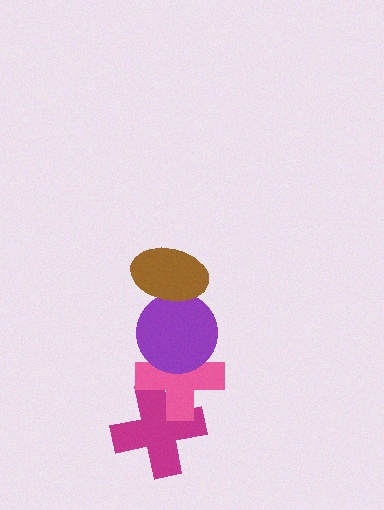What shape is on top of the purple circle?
The brown ellipse is on top of the purple circle.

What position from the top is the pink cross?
The pink cross is 3rd from the top.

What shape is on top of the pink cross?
The purple circle is on top of the pink cross.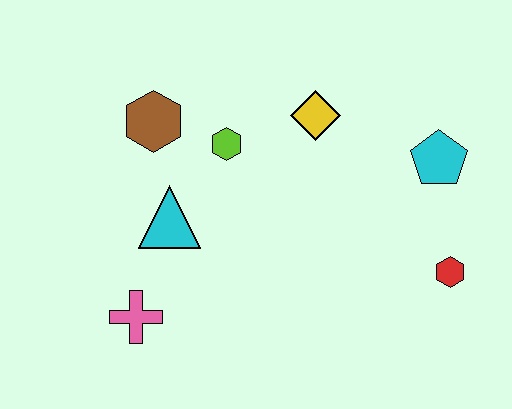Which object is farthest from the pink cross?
The cyan pentagon is farthest from the pink cross.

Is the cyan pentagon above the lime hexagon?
No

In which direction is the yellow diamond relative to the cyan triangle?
The yellow diamond is to the right of the cyan triangle.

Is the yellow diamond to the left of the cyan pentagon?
Yes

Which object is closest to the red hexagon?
The cyan pentagon is closest to the red hexagon.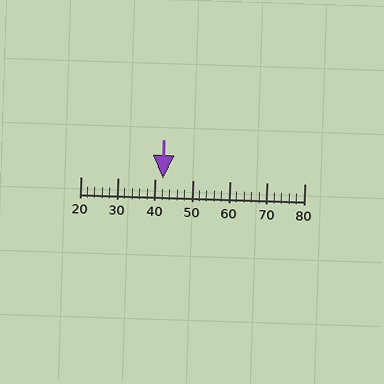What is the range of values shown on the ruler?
The ruler shows values from 20 to 80.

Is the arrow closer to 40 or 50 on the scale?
The arrow is closer to 40.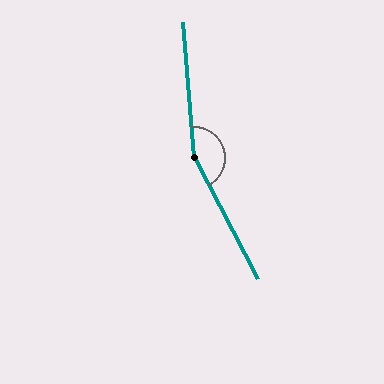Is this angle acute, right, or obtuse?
It is obtuse.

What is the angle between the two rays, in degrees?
Approximately 157 degrees.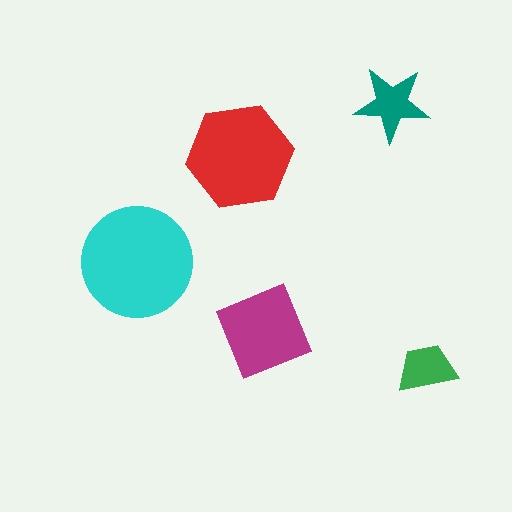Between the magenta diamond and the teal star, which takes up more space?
The magenta diamond.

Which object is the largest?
The cyan circle.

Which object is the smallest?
The green trapezoid.